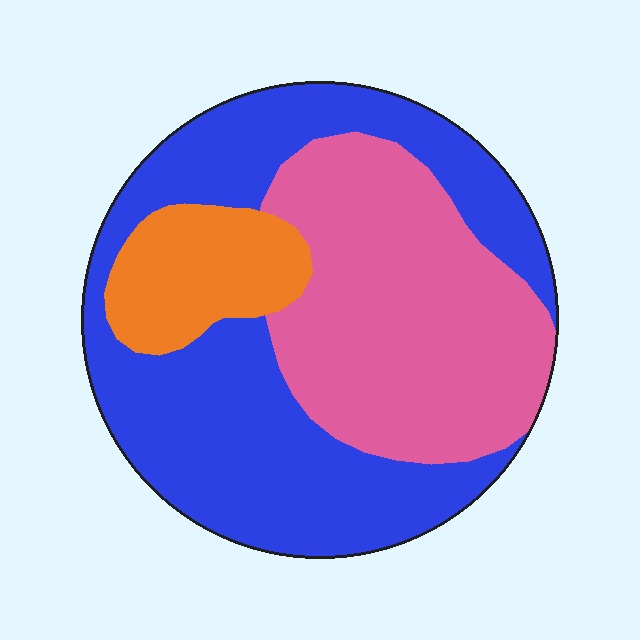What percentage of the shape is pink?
Pink covers 38% of the shape.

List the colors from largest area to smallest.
From largest to smallest: blue, pink, orange.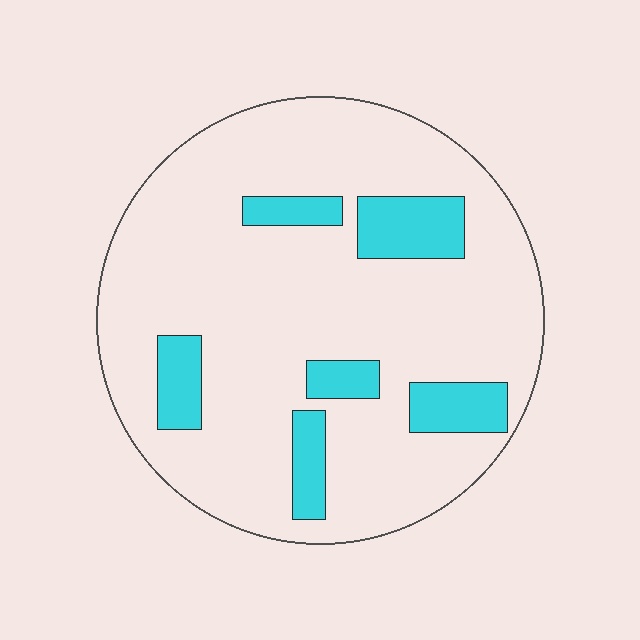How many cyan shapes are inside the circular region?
6.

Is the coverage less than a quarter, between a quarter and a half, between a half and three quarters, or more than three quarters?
Less than a quarter.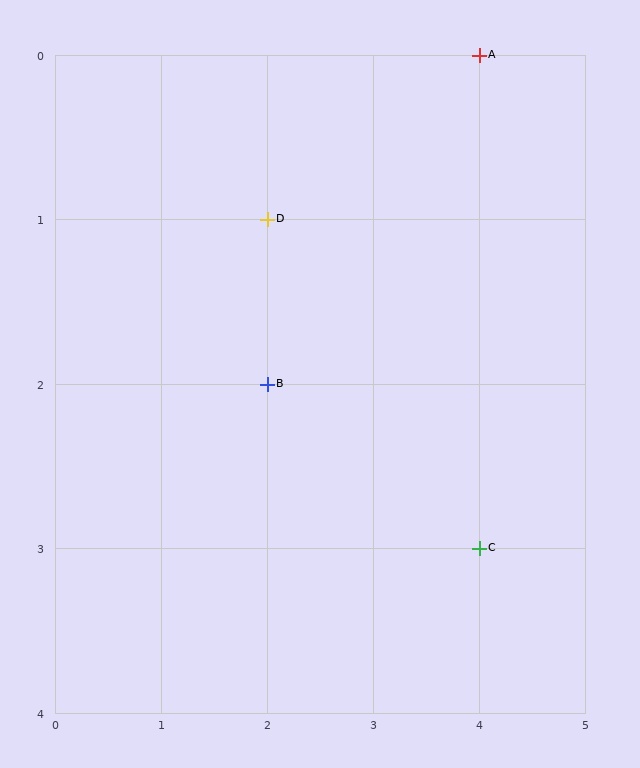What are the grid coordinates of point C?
Point C is at grid coordinates (4, 3).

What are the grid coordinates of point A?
Point A is at grid coordinates (4, 0).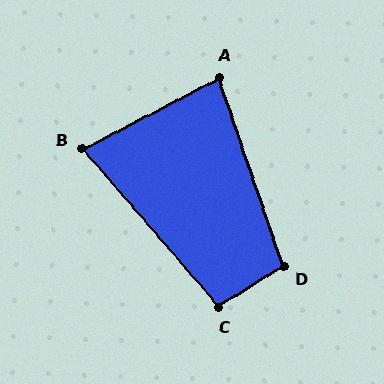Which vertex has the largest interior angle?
D, at approximately 103 degrees.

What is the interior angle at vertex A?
Approximately 81 degrees (acute).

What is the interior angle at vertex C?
Approximately 99 degrees (obtuse).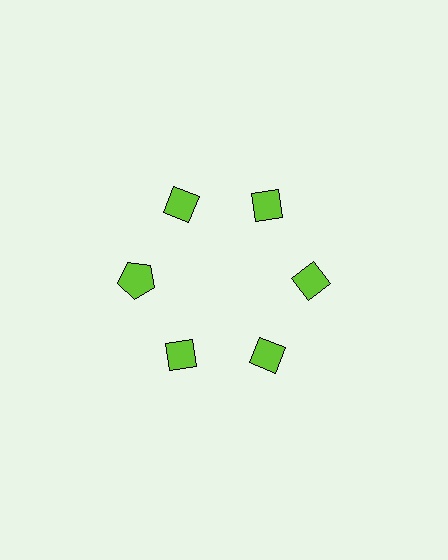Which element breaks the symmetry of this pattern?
The lime pentagon at roughly the 9 o'clock position breaks the symmetry. All other shapes are lime diamonds.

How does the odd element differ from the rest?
It has a different shape: pentagon instead of diamond.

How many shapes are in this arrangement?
There are 6 shapes arranged in a ring pattern.